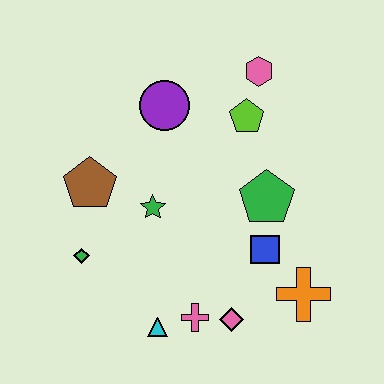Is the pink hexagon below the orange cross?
No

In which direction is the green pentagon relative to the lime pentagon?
The green pentagon is below the lime pentagon.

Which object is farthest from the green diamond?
The pink hexagon is farthest from the green diamond.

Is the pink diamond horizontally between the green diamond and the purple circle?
No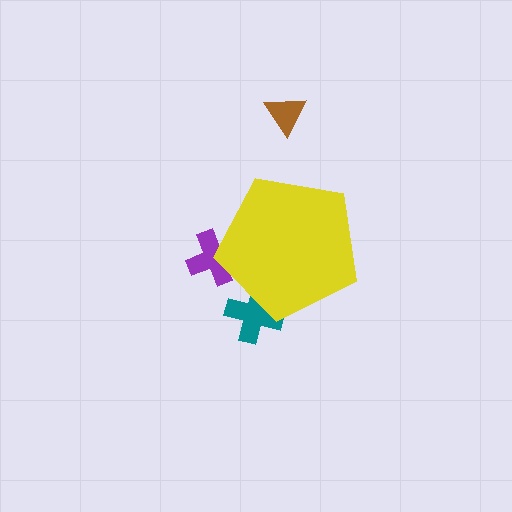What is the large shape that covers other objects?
A yellow pentagon.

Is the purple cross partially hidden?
Yes, the purple cross is partially hidden behind the yellow pentagon.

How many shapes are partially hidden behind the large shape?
2 shapes are partially hidden.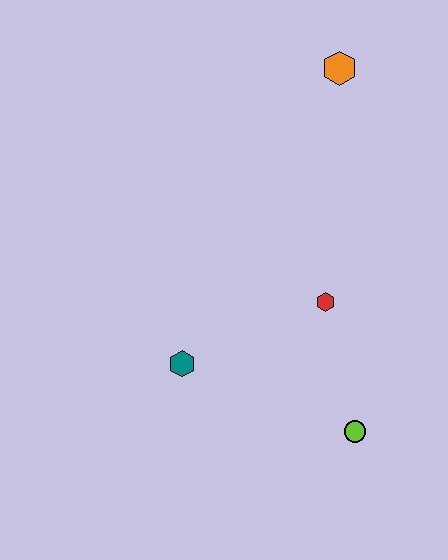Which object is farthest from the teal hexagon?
The orange hexagon is farthest from the teal hexagon.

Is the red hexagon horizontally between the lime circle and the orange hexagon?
No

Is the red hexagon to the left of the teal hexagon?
No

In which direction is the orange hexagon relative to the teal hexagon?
The orange hexagon is above the teal hexagon.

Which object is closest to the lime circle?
The red hexagon is closest to the lime circle.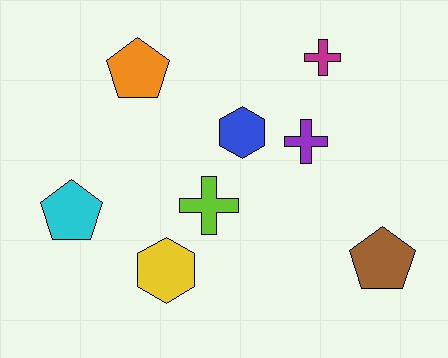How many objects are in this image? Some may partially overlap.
There are 8 objects.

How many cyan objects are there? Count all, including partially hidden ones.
There is 1 cyan object.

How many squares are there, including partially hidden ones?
There are no squares.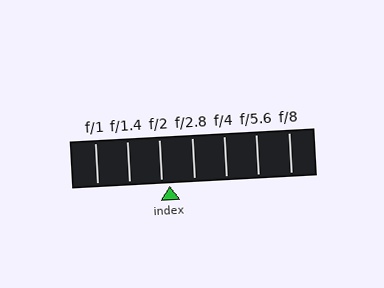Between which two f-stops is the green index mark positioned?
The index mark is between f/2 and f/2.8.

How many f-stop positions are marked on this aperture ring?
There are 7 f-stop positions marked.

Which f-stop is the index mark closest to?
The index mark is closest to f/2.